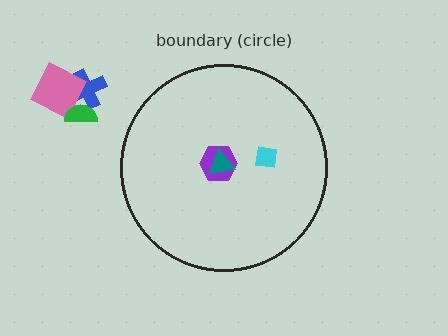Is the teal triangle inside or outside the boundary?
Inside.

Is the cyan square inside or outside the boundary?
Inside.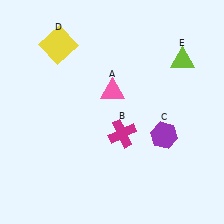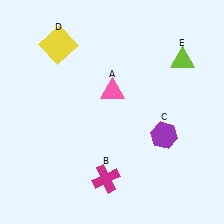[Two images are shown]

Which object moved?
The magenta cross (B) moved down.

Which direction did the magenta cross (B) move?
The magenta cross (B) moved down.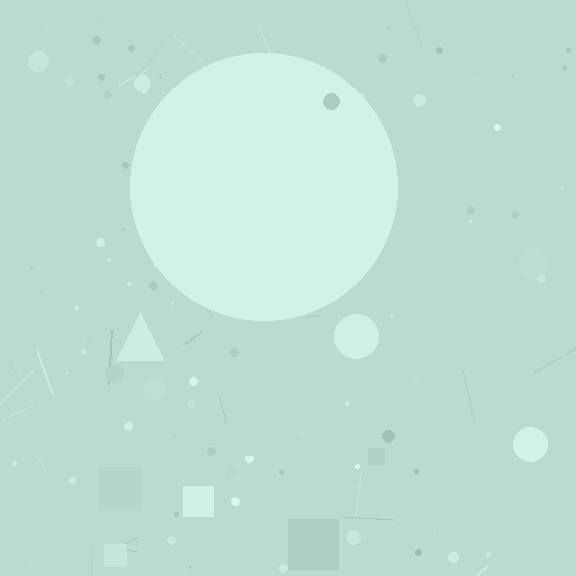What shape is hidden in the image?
A circle is hidden in the image.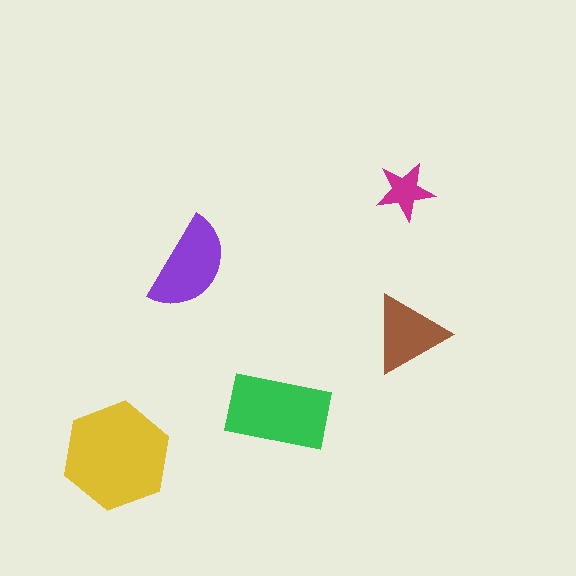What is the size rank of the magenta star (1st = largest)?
5th.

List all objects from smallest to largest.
The magenta star, the brown triangle, the purple semicircle, the green rectangle, the yellow hexagon.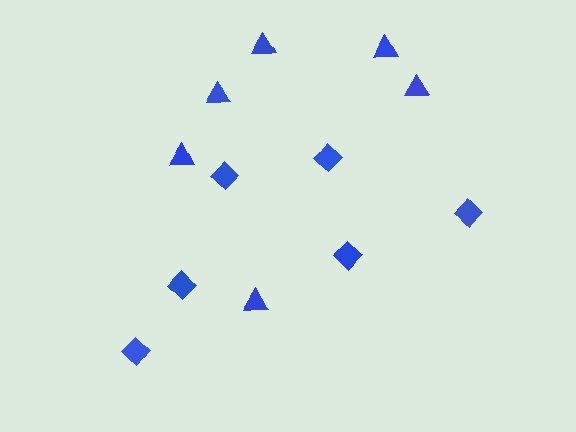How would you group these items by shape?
There are 2 groups: one group of triangles (6) and one group of diamonds (6).